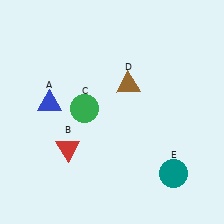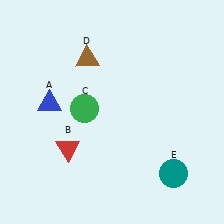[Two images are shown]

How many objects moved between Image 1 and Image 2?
1 object moved between the two images.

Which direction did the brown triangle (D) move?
The brown triangle (D) moved left.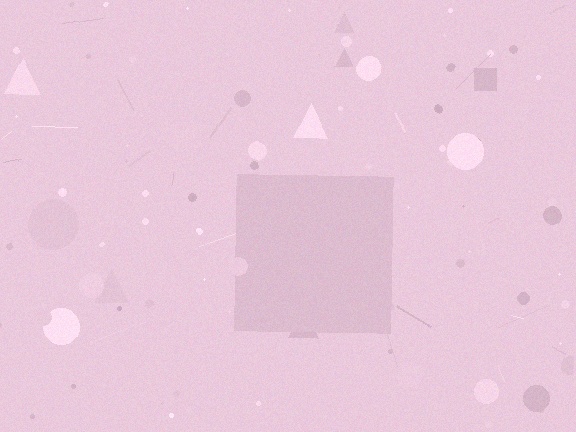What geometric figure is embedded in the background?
A square is embedded in the background.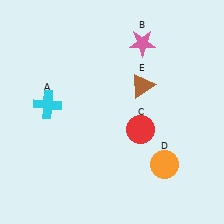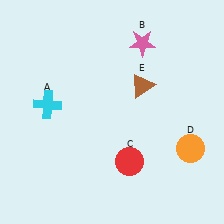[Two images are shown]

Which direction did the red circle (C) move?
The red circle (C) moved down.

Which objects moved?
The objects that moved are: the red circle (C), the orange circle (D).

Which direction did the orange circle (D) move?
The orange circle (D) moved right.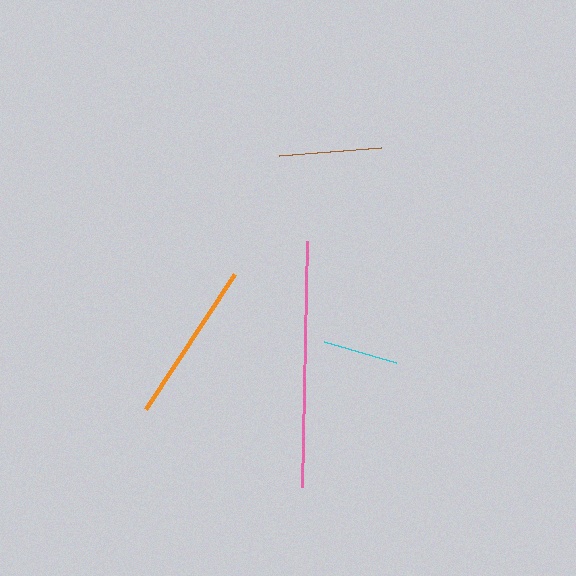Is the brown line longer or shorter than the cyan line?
The brown line is longer than the cyan line.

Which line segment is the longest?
The pink line is the longest at approximately 246 pixels.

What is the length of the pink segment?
The pink segment is approximately 246 pixels long.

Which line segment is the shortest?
The cyan line is the shortest at approximately 75 pixels.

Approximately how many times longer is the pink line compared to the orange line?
The pink line is approximately 1.5 times the length of the orange line.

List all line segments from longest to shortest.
From longest to shortest: pink, orange, brown, cyan.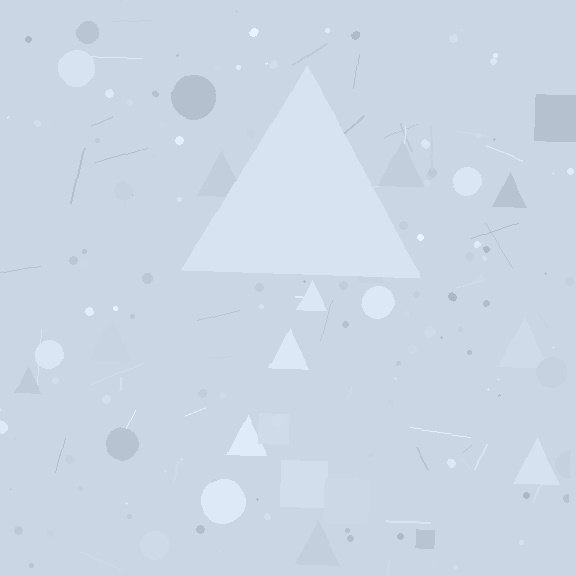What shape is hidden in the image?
A triangle is hidden in the image.